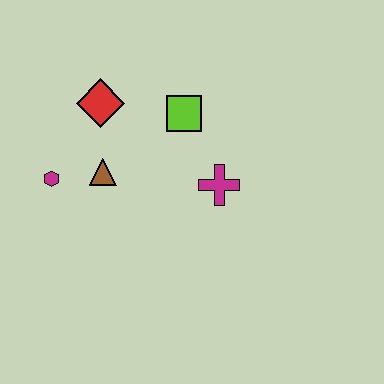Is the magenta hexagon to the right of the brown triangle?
No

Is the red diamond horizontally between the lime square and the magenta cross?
No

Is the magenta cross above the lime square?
No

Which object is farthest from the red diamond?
The magenta cross is farthest from the red diamond.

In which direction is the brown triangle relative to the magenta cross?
The brown triangle is to the left of the magenta cross.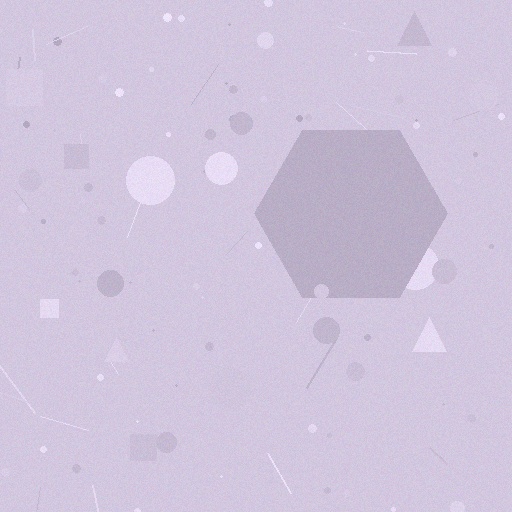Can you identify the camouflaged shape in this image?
The camouflaged shape is a hexagon.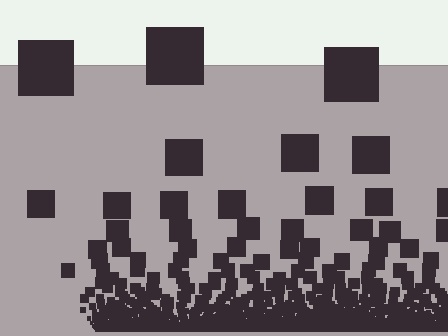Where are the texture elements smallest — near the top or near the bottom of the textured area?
Near the bottom.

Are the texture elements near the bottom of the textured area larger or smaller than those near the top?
Smaller. The gradient is inverted — elements near the bottom are smaller and denser.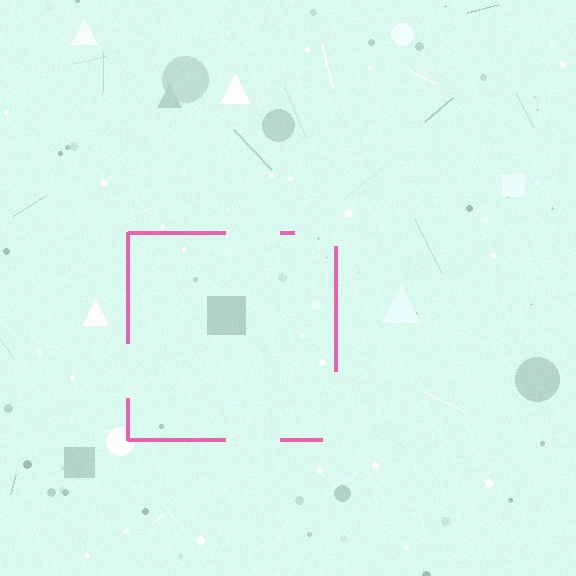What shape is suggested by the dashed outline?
The dashed outline suggests a square.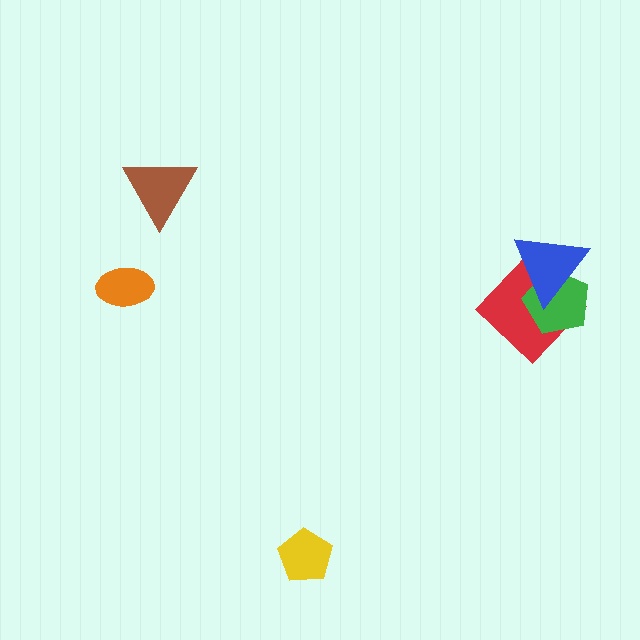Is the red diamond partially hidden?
Yes, it is partially covered by another shape.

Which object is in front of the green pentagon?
The blue triangle is in front of the green pentagon.